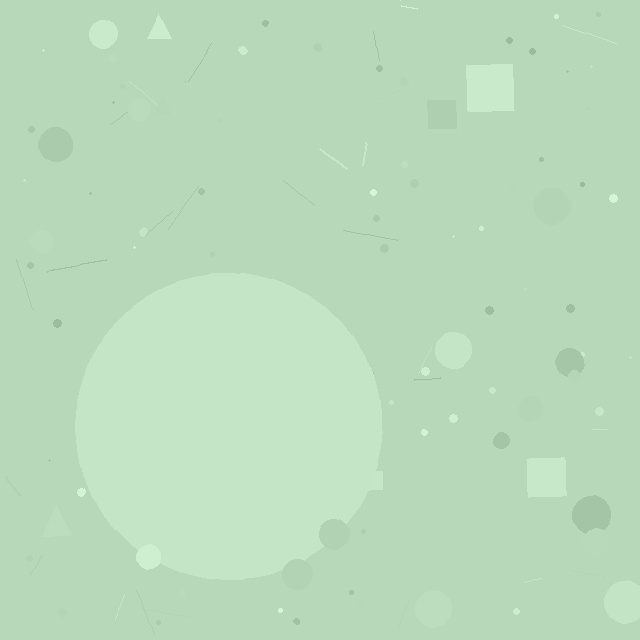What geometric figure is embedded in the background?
A circle is embedded in the background.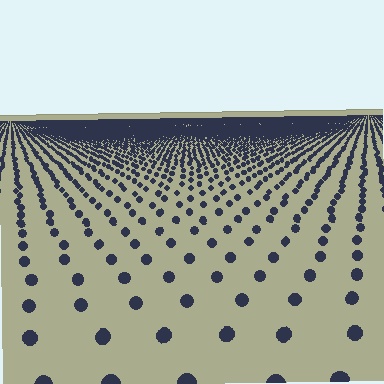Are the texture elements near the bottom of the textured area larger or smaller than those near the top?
Larger. Near the bottom, elements are closer to the viewer and appear at a bigger on-screen size.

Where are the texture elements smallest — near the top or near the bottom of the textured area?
Near the top.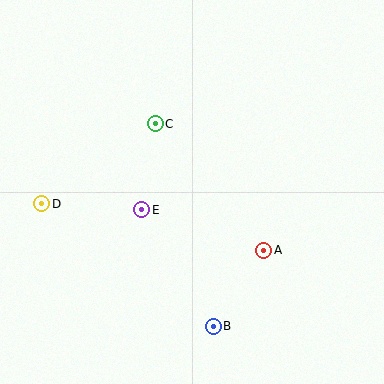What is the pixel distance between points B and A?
The distance between B and A is 91 pixels.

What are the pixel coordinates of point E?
Point E is at (142, 210).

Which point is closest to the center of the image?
Point E at (142, 210) is closest to the center.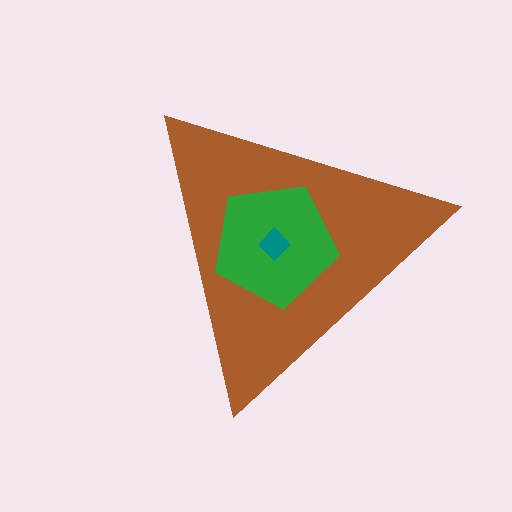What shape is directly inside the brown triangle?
The green pentagon.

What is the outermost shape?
The brown triangle.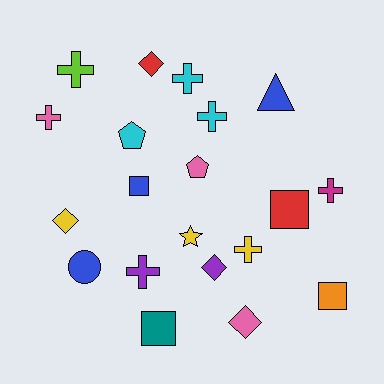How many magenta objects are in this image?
There is 1 magenta object.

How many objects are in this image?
There are 20 objects.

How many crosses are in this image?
There are 7 crosses.